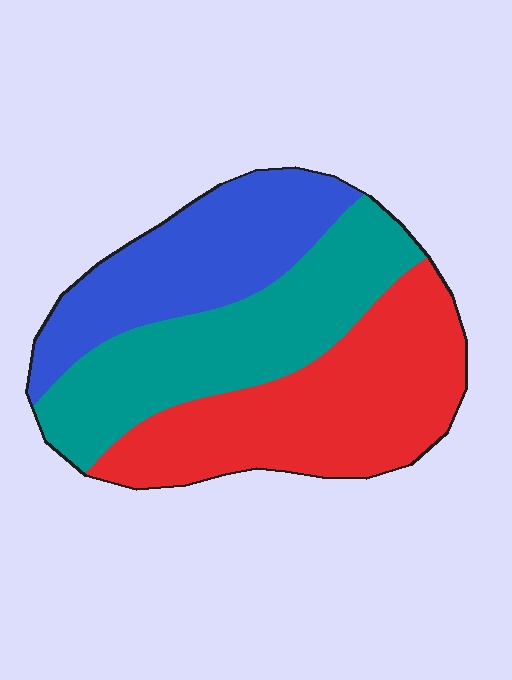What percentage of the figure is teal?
Teal covers 34% of the figure.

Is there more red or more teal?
Red.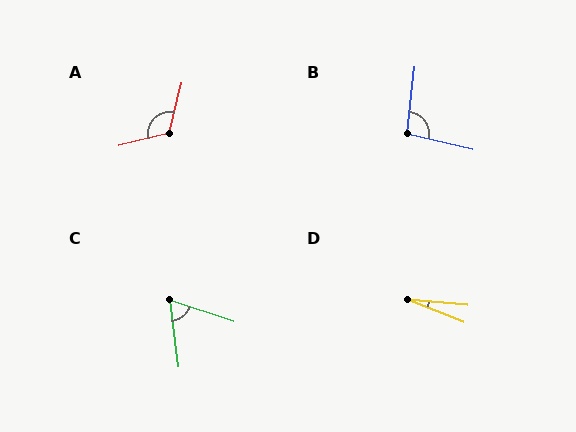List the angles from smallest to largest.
D (16°), C (64°), B (96°), A (118°).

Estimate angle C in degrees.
Approximately 64 degrees.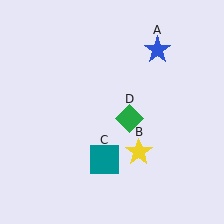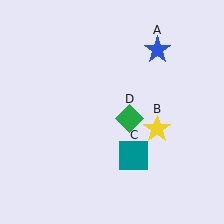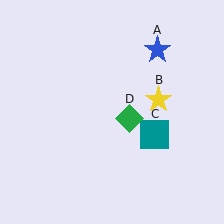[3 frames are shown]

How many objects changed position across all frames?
2 objects changed position: yellow star (object B), teal square (object C).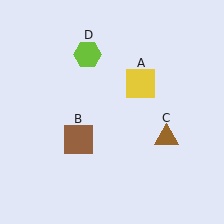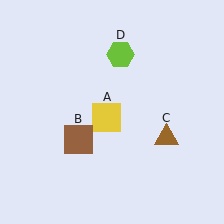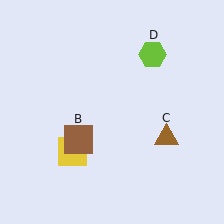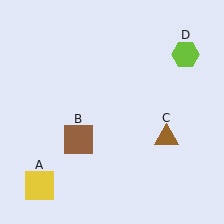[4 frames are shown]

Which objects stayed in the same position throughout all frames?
Brown square (object B) and brown triangle (object C) remained stationary.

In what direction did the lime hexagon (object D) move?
The lime hexagon (object D) moved right.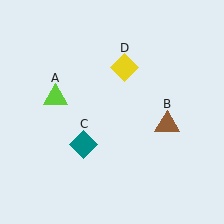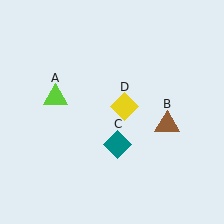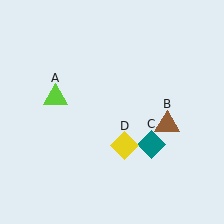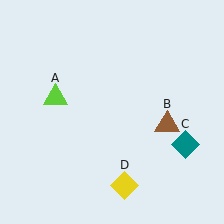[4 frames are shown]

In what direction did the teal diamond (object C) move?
The teal diamond (object C) moved right.